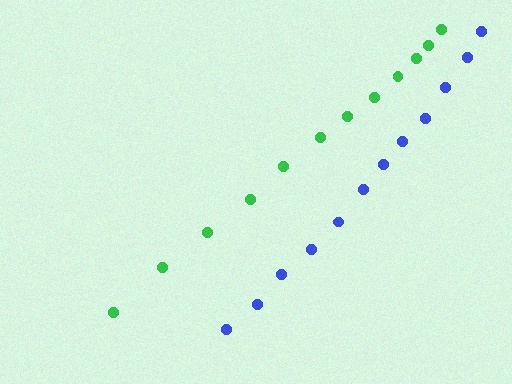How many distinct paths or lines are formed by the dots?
There are 2 distinct paths.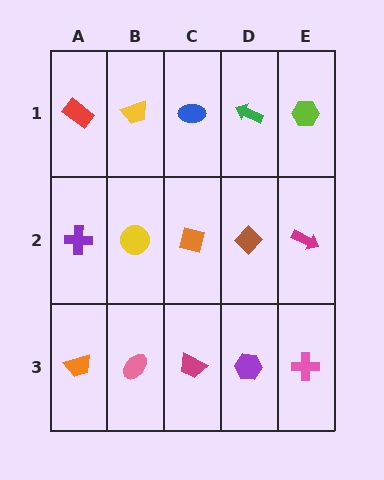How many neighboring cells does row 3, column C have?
3.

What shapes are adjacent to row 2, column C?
A blue ellipse (row 1, column C), a magenta trapezoid (row 3, column C), a yellow circle (row 2, column B), a brown diamond (row 2, column D).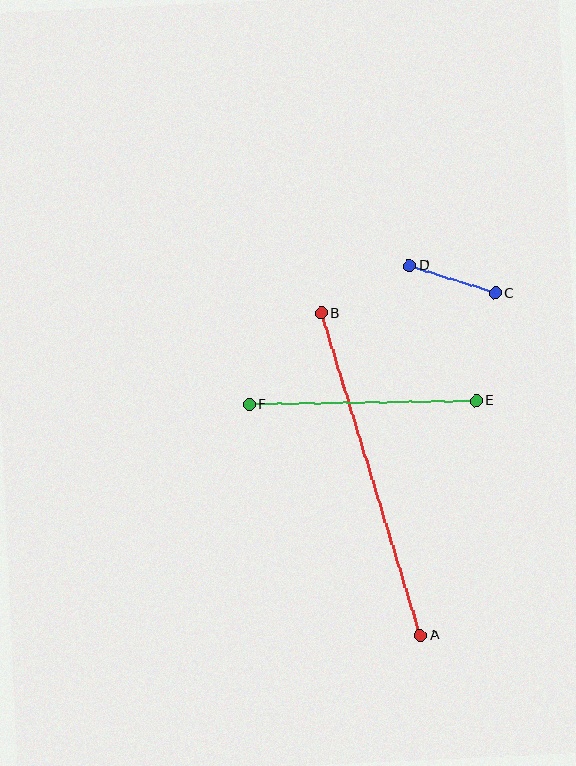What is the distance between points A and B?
The distance is approximately 337 pixels.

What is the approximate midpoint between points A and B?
The midpoint is at approximately (371, 474) pixels.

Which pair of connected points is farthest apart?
Points A and B are farthest apart.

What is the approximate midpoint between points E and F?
The midpoint is at approximately (363, 403) pixels.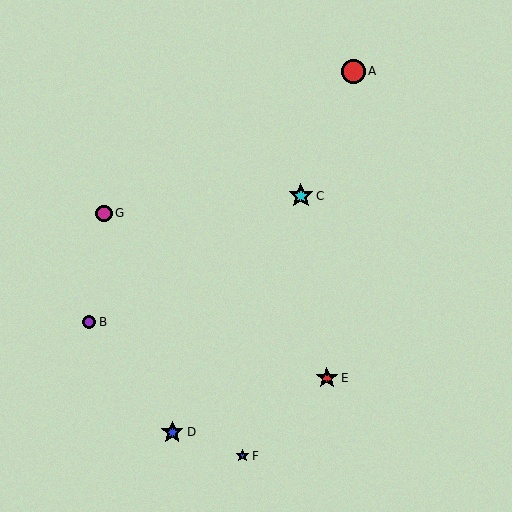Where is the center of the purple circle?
The center of the purple circle is at (89, 322).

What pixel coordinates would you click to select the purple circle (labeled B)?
Click at (89, 322) to select the purple circle B.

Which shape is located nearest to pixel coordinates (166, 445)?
The blue star (labeled D) at (172, 432) is nearest to that location.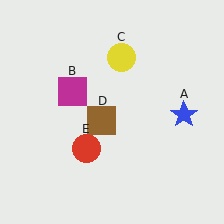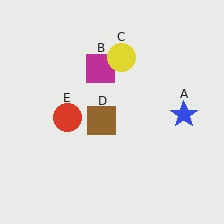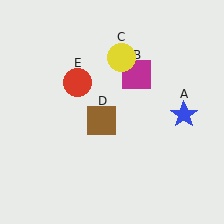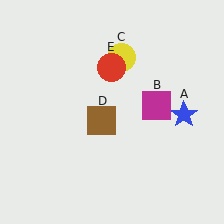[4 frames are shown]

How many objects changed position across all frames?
2 objects changed position: magenta square (object B), red circle (object E).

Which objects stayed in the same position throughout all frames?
Blue star (object A) and yellow circle (object C) and brown square (object D) remained stationary.